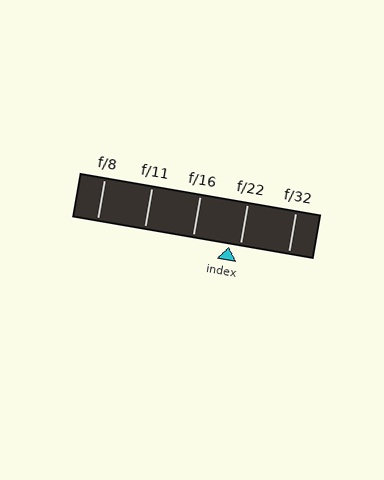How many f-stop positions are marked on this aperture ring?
There are 5 f-stop positions marked.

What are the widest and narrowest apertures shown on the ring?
The widest aperture shown is f/8 and the narrowest is f/32.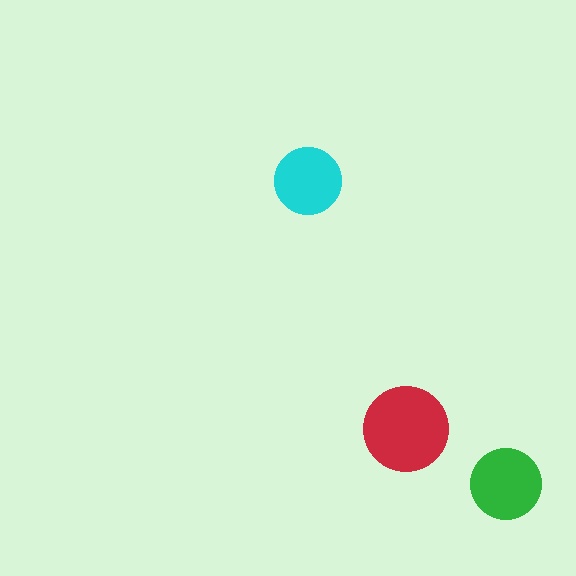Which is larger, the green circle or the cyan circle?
The green one.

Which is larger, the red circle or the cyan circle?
The red one.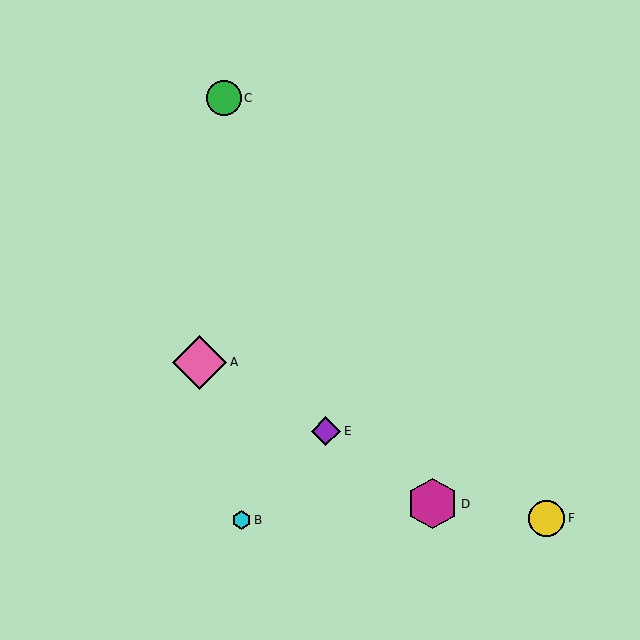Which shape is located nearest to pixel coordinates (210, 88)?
The green circle (labeled C) at (224, 98) is nearest to that location.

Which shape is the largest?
The pink diamond (labeled A) is the largest.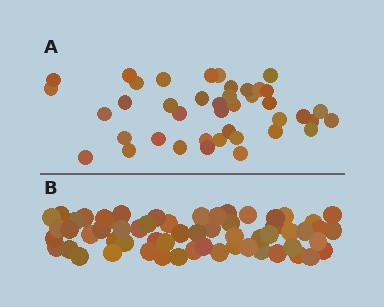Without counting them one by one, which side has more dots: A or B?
Region B (the bottom region) has more dots.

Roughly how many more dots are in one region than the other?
Region B has approximately 20 more dots than region A.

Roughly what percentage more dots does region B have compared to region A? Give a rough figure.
About 45% more.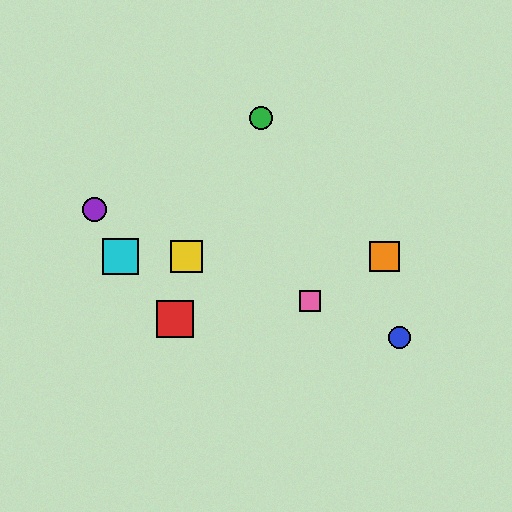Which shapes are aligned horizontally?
The yellow square, the orange square, the cyan square are aligned horizontally.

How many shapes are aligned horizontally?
3 shapes (the yellow square, the orange square, the cyan square) are aligned horizontally.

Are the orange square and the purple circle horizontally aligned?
No, the orange square is at y≈256 and the purple circle is at y≈210.